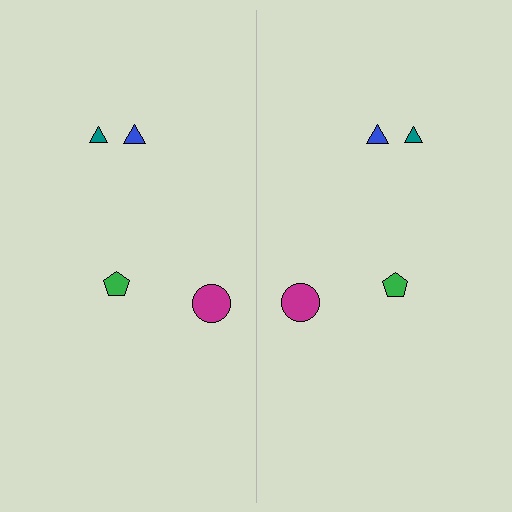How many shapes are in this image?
There are 8 shapes in this image.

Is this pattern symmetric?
Yes, this pattern has bilateral (reflection) symmetry.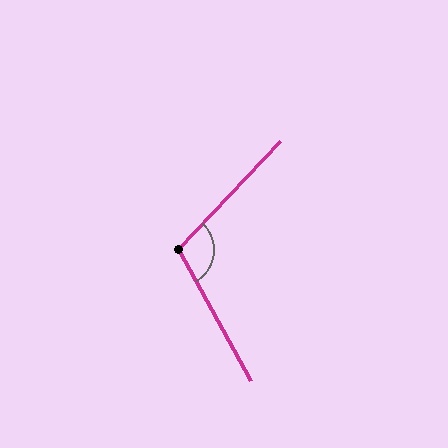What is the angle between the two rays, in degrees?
Approximately 108 degrees.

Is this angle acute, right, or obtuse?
It is obtuse.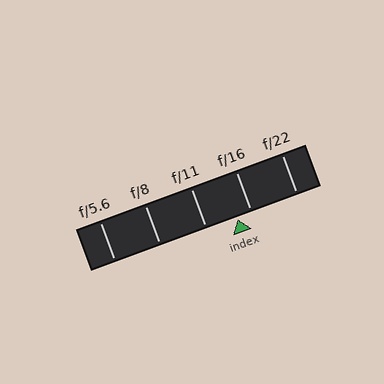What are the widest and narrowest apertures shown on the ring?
The widest aperture shown is f/5.6 and the narrowest is f/22.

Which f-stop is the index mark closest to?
The index mark is closest to f/16.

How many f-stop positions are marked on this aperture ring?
There are 5 f-stop positions marked.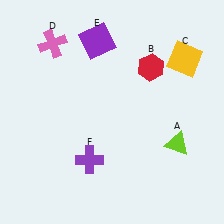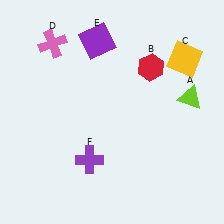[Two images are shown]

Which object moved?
The lime triangle (A) moved up.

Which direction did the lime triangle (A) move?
The lime triangle (A) moved up.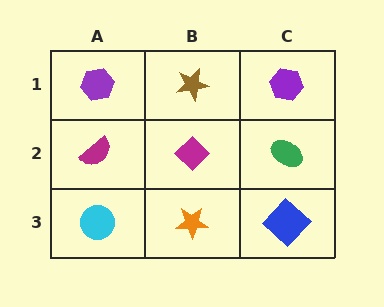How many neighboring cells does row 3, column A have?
2.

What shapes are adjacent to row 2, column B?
A brown star (row 1, column B), an orange star (row 3, column B), a magenta semicircle (row 2, column A), a green ellipse (row 2, column C).